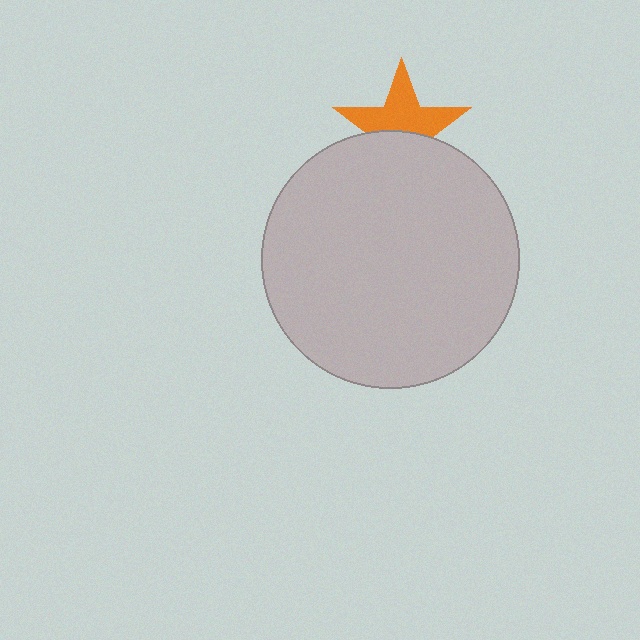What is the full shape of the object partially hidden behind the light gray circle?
The partially hidden object is an orange star.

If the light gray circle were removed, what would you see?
You would see the complete orange star.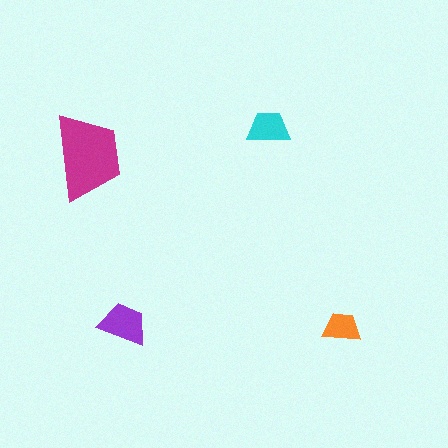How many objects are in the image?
There are 4 objects in the image.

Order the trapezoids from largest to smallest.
the magenta one, the purple one, the cyan one, the orange one.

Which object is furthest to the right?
The orange trapezoid is rightmost.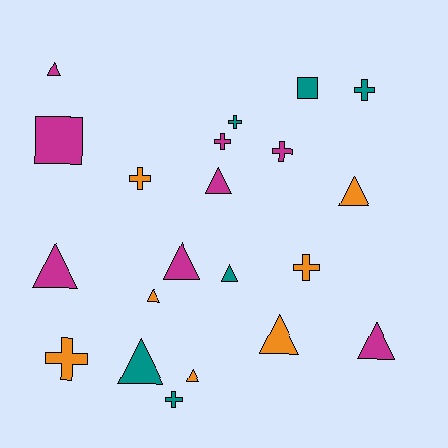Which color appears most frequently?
Magenta, with 8 objects.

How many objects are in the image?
There are 21 objects.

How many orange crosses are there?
There are 3 orange crosses.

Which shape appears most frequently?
Triangle, with 11 objects.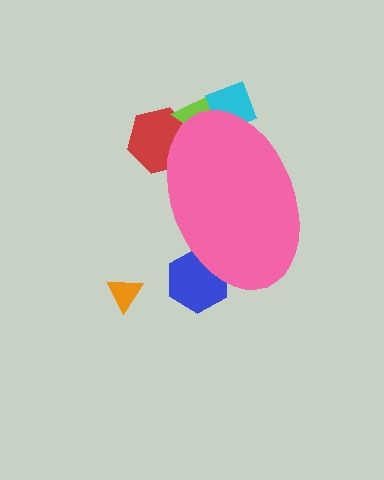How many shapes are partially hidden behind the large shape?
4 shapes are partially hidden.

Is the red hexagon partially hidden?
Yes, the red hexagon is partially hidden behind the pink ellipse.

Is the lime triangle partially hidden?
Yes, the lime triangle is partially hidden behind the pink ellipse.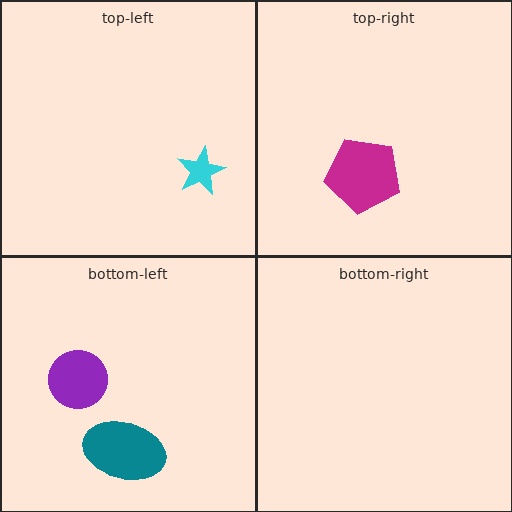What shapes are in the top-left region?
The cyan star.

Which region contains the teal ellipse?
The bottom-left region.